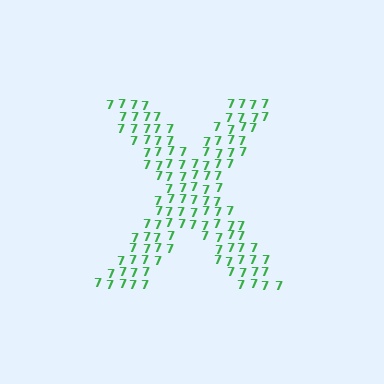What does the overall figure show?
The overall figure shows the letter X.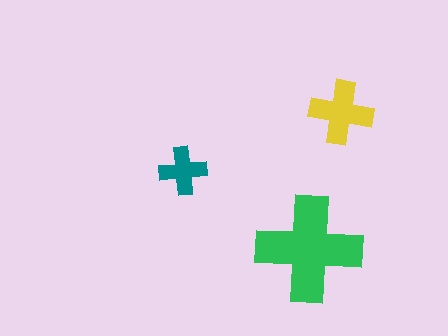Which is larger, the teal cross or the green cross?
The green one.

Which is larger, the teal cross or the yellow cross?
The yellow one.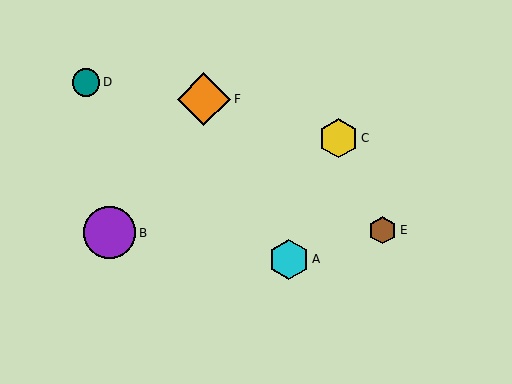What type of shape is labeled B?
Shape B is a purple circle.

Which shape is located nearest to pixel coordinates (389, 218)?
The brown hexagon (labeled E) at (383, 230) is nearest to that location.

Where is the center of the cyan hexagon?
The center of the cyan hexagon is at (289, 259).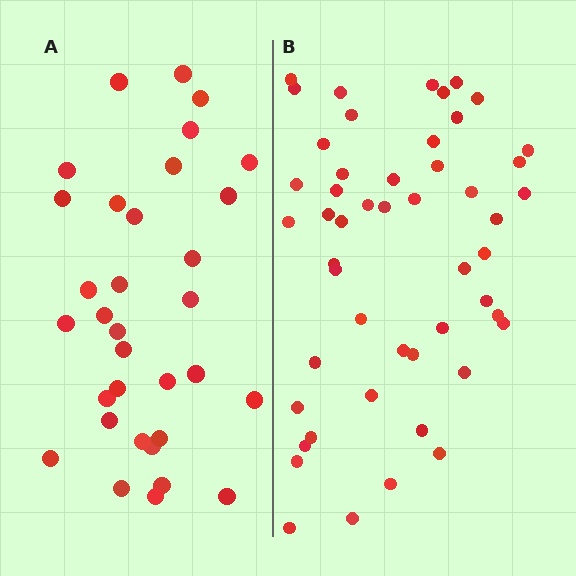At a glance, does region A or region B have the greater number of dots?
Region B (the right region) has more dots.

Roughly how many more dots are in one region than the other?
Region B has approximately 15 more dots than region A.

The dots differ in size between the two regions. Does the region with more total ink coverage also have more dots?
No. Region A has more total ink coverage because its dots are larger, but region B actually contains more individual dots. Total area can be misleading — the number of items is what matters here.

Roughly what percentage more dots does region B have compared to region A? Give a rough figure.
About 50% more.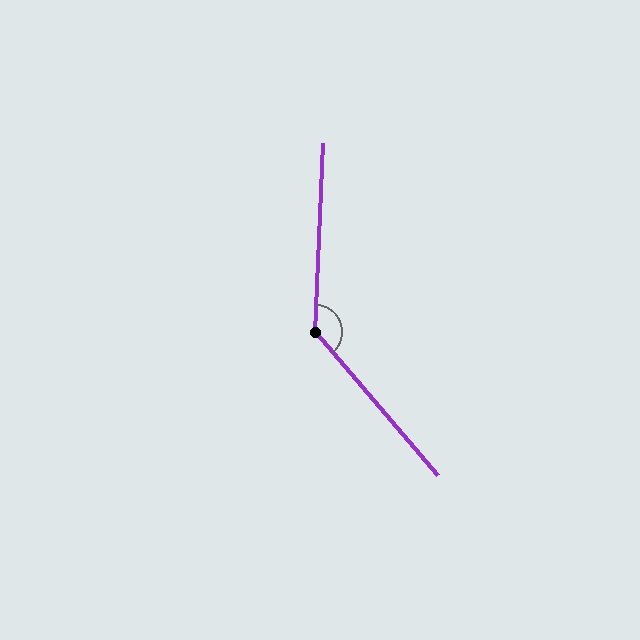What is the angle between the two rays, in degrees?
Approximately 137 degrees.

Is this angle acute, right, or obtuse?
It is obtuse.